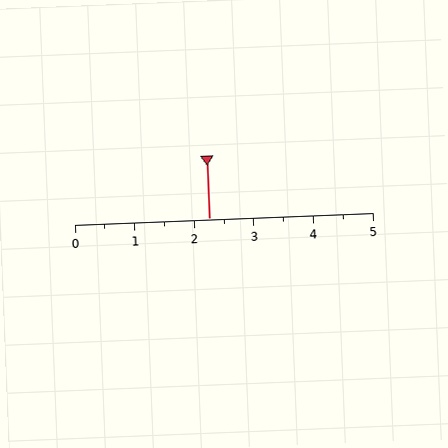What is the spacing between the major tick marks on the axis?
The major ticks are spaced 1 apart.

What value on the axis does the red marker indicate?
The marker indicates approximately 2.2.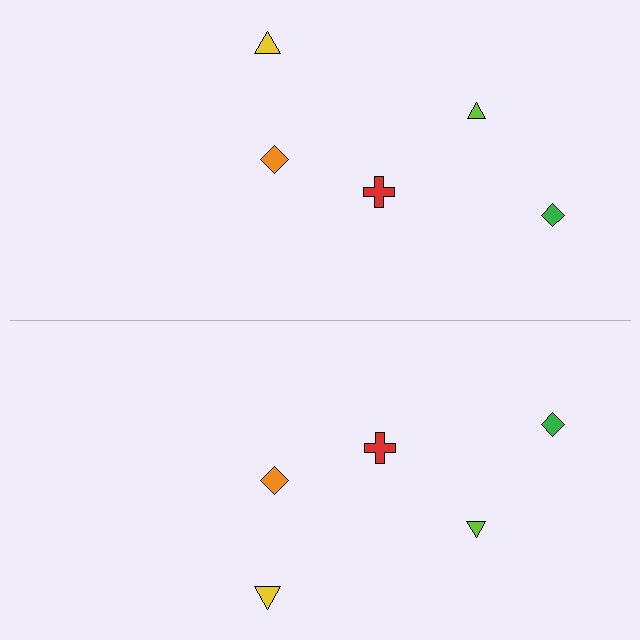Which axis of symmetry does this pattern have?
The pattern has a horizontal axis of symmetry running through the center of the image.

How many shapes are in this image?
There are 10 shapes in this image.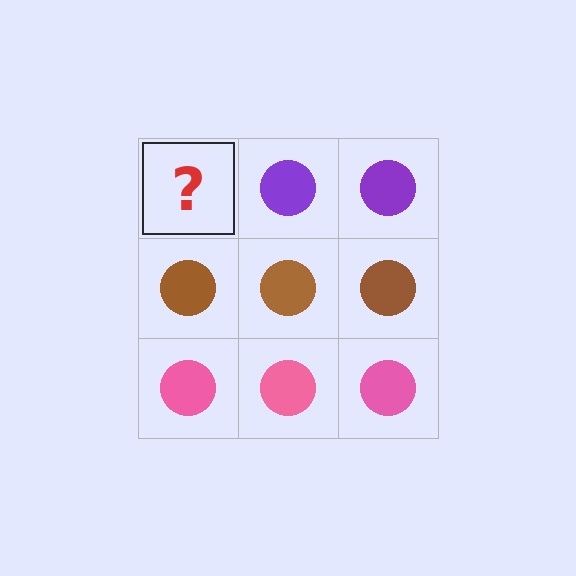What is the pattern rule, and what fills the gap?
The rule is that each row has a consistent color. The gap should be filled with a purple circle.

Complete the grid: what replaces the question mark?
The question mark should be replaced with a purple circle.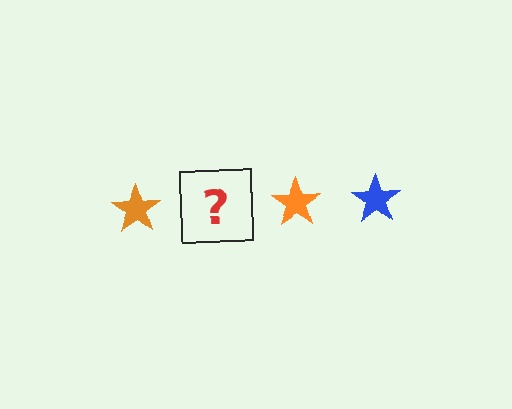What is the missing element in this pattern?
The missing element is a blue star.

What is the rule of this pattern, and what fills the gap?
The rule is that the pattern cycles through orange, blue stars. The gap should be filled with a blue star.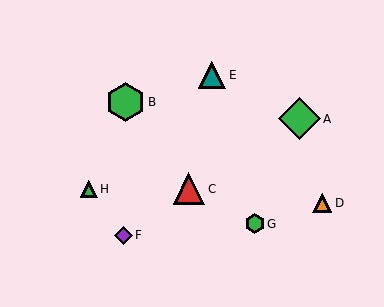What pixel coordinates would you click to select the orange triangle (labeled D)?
Click at (322, 203) to select the orange triangle D.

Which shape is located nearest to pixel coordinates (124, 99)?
The green hexagon (labeled B) at (125, 102) is nearest to that location.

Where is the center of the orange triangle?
The center of the orange triangle is at (322, 203).